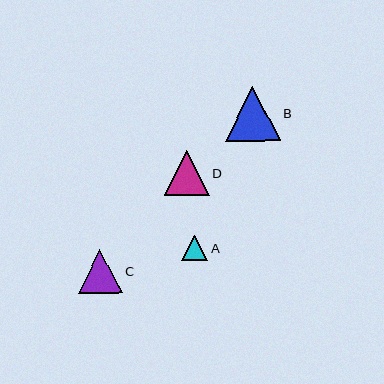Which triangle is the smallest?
Triangle A is the smallest with a size of approximately 26 pixels.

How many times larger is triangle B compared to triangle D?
Triangle B is approximately 1.2 times the size of triangle D.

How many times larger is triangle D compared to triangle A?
Triangle D is approximately 1.8 times the size of triangle A.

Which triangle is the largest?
Triangle B is the largest with a size of approximately 56 pixels.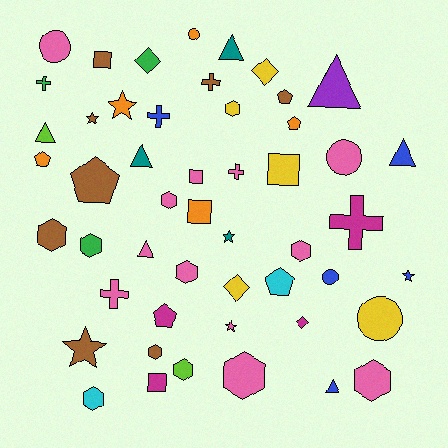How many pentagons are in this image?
There are 6 pentagons.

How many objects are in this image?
There are 50 objects.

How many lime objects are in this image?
There are 2 lime objects.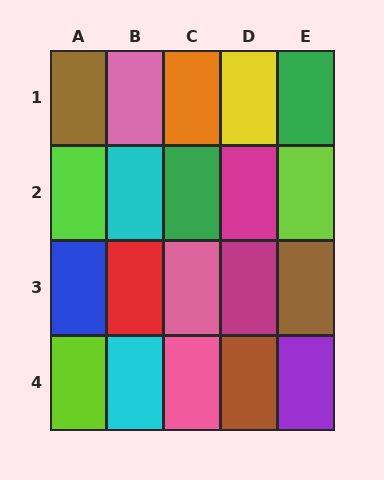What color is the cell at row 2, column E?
Lime.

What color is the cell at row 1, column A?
Brown.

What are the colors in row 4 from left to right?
Lime, cyan, pink, brown, purple.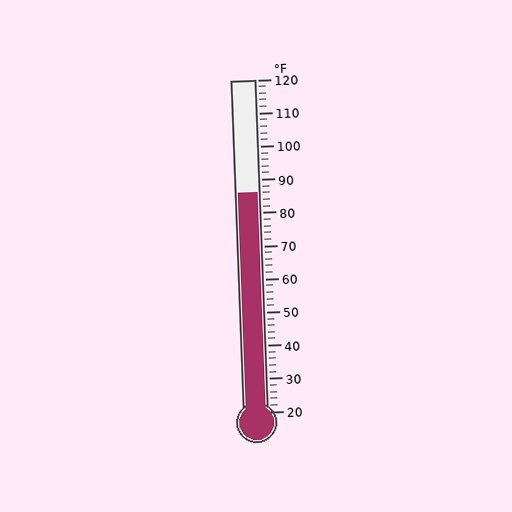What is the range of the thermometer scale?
The thermometer scale ranges from 20°F to 120°F.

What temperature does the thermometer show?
The thermometer shows approximately 86°F.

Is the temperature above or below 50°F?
The temperature is above 50°F.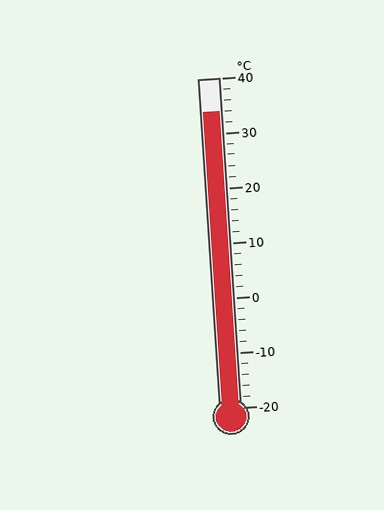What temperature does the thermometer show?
The thermometer shows approximately 34°C.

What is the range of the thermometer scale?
The thermometer scale ranges from -20°C to 40°C.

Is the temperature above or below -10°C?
The temperature is above -10°C.